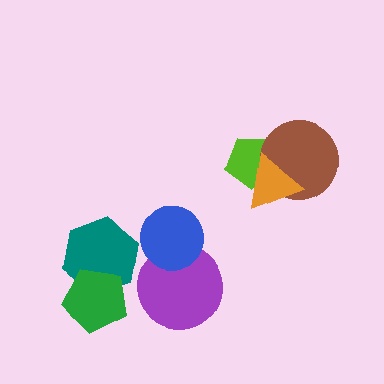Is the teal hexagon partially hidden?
Yes, it is partially covered by another shape.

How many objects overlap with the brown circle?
2 objects overlap with the brown circle.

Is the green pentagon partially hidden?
No, no other shape covers it.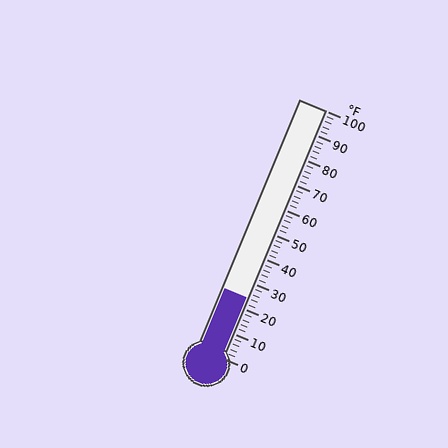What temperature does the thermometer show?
The thermometer shows approximately 24°F.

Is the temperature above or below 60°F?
The temperature is below 60°F.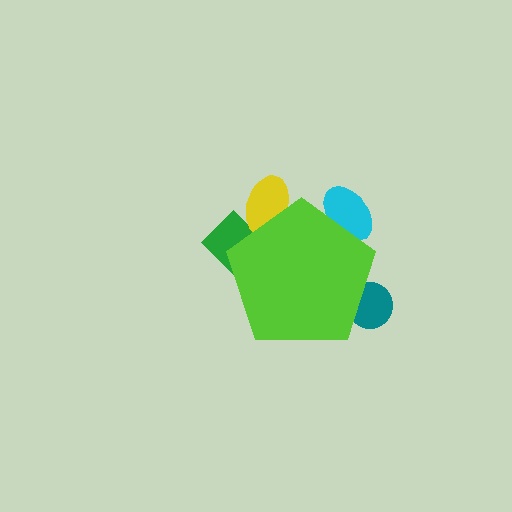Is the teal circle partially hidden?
Yes, the teal circle is partially hidden behind the lime pentagon.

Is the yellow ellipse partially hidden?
Yes, the yellow ellipse is partially hidden behind the lime pentagon.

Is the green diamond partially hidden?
Yes, the green diamond is partially hidden behind the lime pentagon.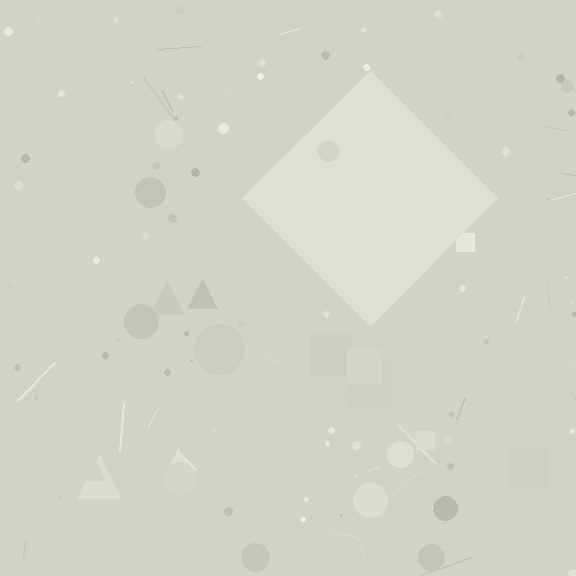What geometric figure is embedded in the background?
A diamond is embedded in the background.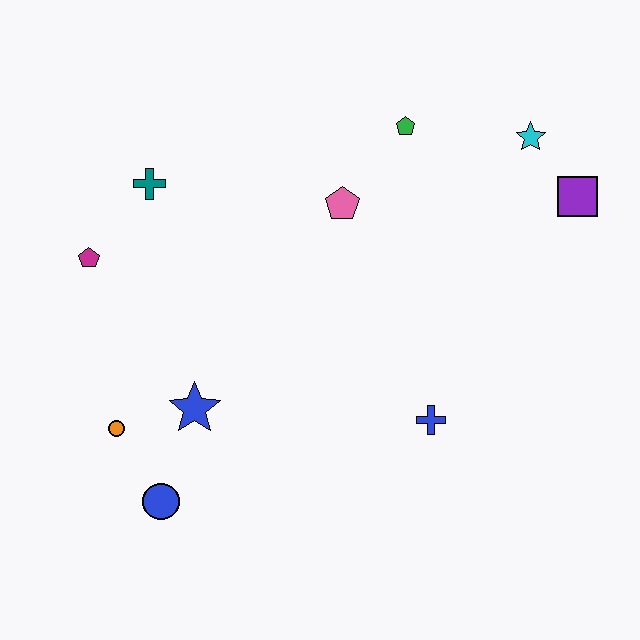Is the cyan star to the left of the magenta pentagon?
No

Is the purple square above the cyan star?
No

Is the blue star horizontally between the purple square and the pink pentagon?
No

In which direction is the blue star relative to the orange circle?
The blue star is to the right of the orange circle.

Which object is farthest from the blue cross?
The magenta pentagon is farthest from the blue cross.